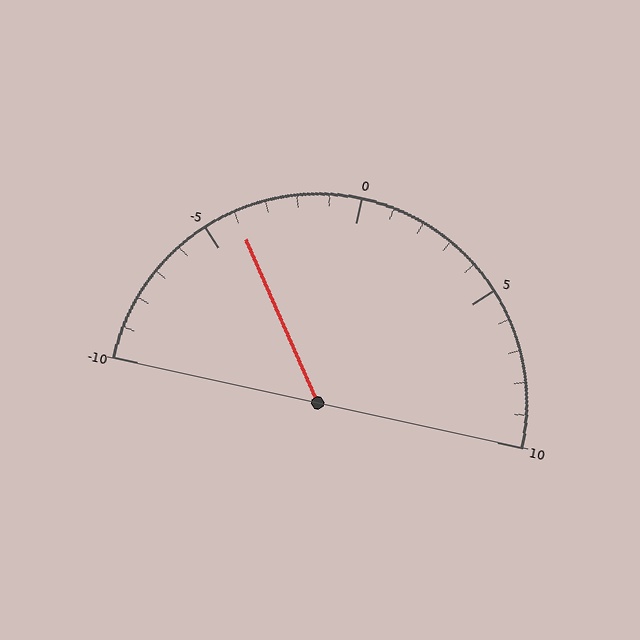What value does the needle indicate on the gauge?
The needle indicates approximately -4.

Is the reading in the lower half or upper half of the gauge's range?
The reading is in the lower half of the range (-10 to 10).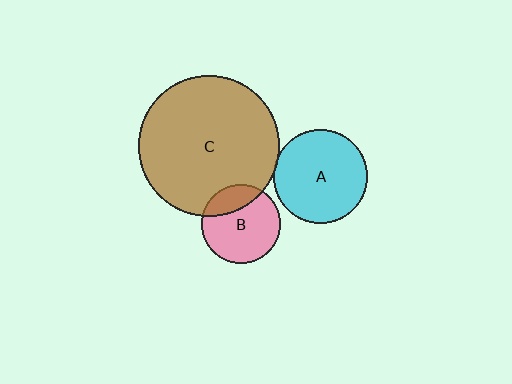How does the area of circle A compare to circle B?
Approximately 1.4 times.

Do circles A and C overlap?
Yes.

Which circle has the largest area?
Circle C (brown).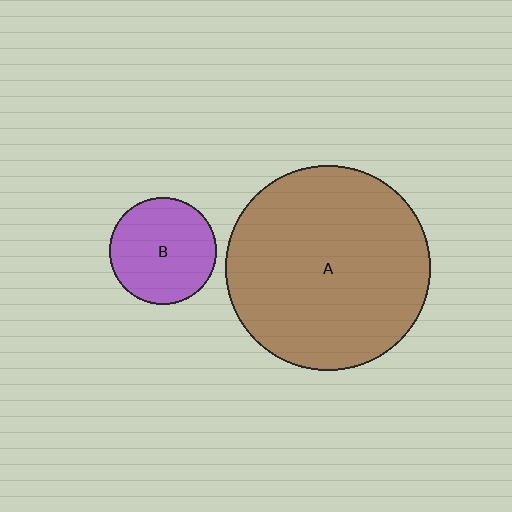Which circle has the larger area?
Circle A (brown).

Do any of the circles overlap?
No, none of the circles overlap.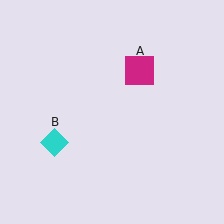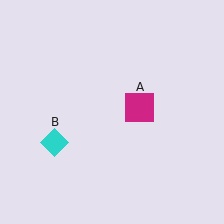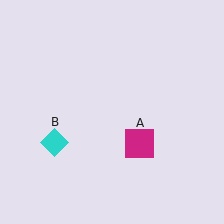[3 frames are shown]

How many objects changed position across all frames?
1 object changed position: magenta square (object A).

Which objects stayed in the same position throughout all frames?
Cyan diamond (object B) remained stationary.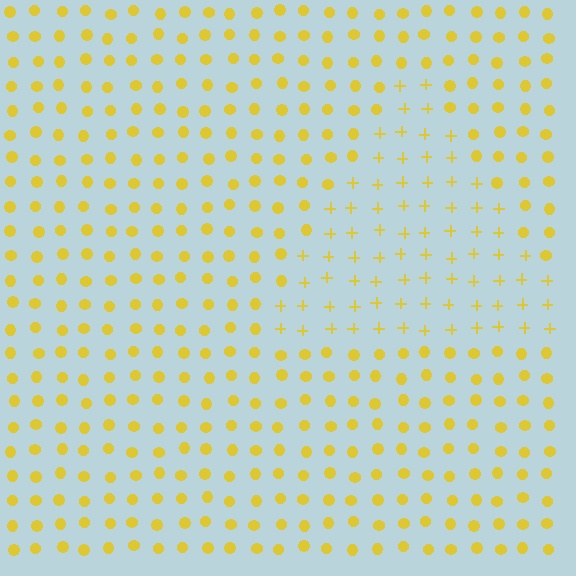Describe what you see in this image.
The image is filled with small yellow elements arranged in a uniform grid. A triangle-shaped region contains plus signs, while the surrounding area contains circles. The boundary is defined purely by the change in element shape.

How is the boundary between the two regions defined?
The boundary is defined by a change in element shape: plus signs inside vs. circles outside. All elements share the same color and spacing.